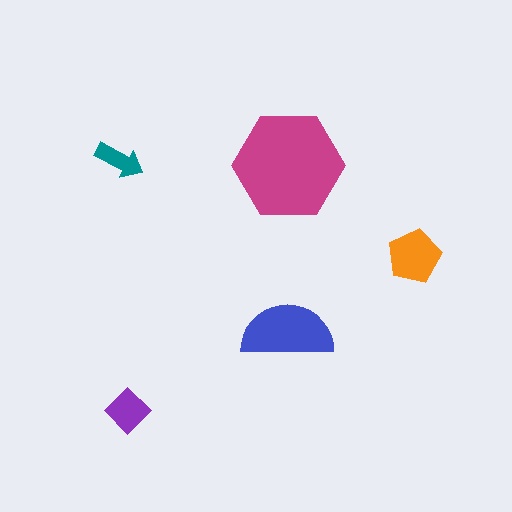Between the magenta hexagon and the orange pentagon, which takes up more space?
The magenta hexagon.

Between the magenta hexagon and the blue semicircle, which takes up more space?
The magenta hexagon.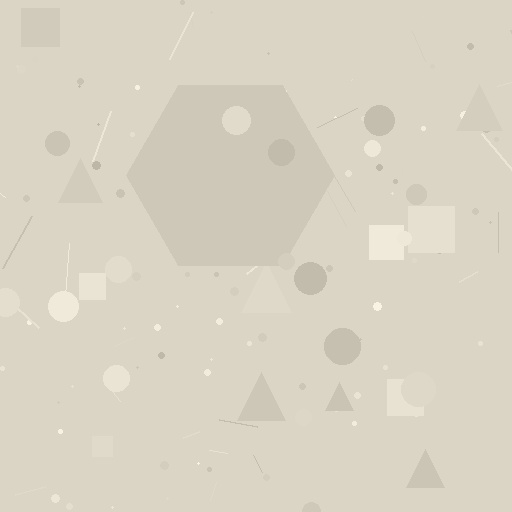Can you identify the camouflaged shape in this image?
The camouflaged shape is a hexagon.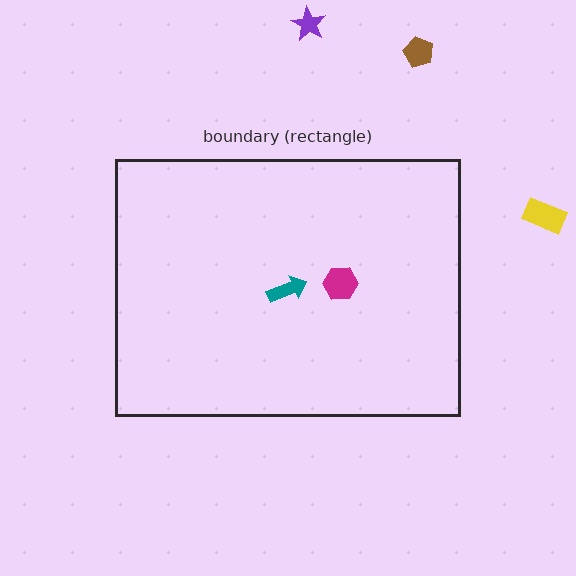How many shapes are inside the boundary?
2 inside, 3 outside.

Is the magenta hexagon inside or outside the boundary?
Inside.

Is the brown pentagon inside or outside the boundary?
Outside.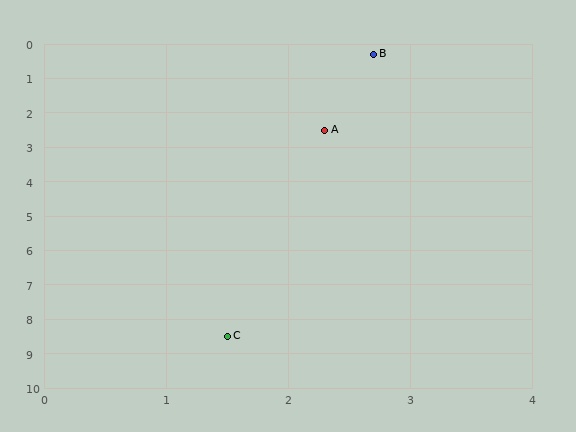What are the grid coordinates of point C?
Point C is at approximately (1.5, 8.5).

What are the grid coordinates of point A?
Point A is at approximately (2.3, 2.5).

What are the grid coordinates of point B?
Point B is at approximately (2.7, 0.3).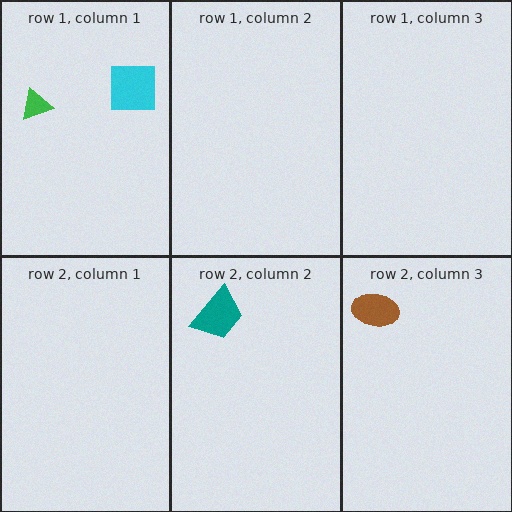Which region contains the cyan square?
The row 1, column 1 region.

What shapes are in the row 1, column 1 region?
The cyan square, the green triangle.